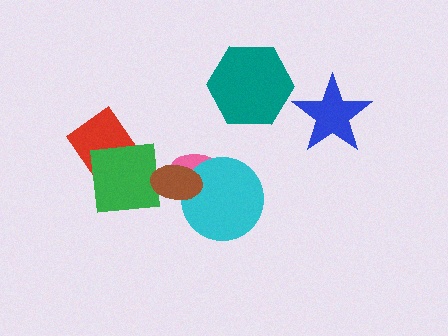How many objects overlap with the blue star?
0 objects overlap with the blue star.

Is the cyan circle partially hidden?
Yes, it is partially covered by another shape.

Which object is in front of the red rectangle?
The green square is in front of the red rectangle.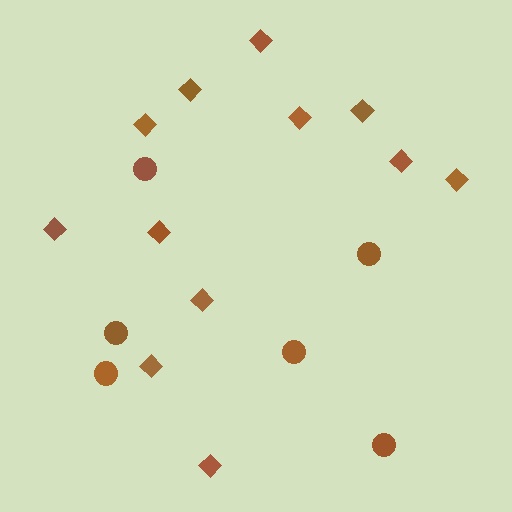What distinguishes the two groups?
There are 2 groups: one group of circles (6) and one group of diamonds (12).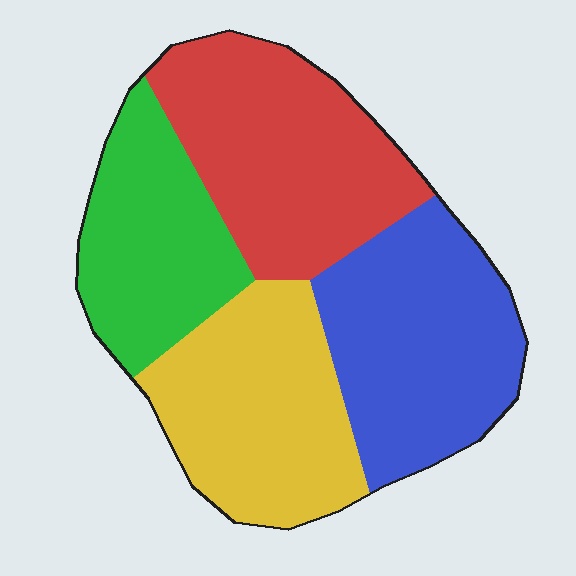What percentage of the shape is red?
Red takes up between a quarter and a half of the shape.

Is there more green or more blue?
Blue.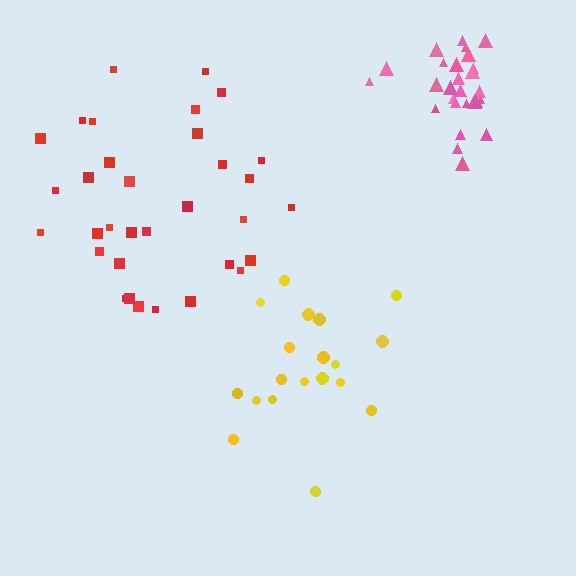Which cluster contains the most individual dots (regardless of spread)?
Red (33).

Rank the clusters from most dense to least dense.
pink, red, yellow.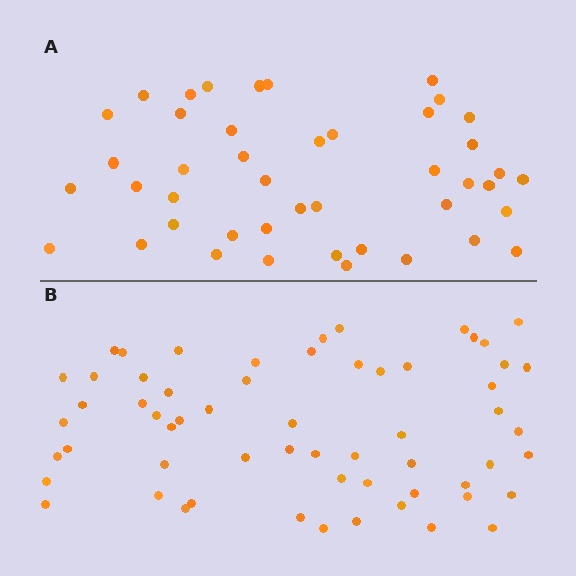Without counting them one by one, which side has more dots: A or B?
Region B (the bottom region) has more dots.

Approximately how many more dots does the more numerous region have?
Region B has approximately 15 more dots than region A.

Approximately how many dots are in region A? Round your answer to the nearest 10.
About 40 dots. (The exact count is 44, which rounds to 40.)